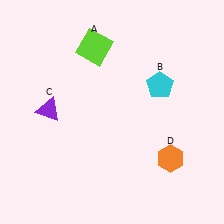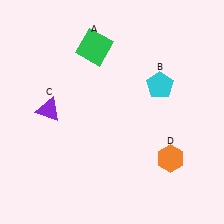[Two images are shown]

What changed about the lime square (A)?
In Image 1, A is lime. In Image 2, it changed to green.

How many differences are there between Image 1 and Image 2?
There is 1 difference between the two images.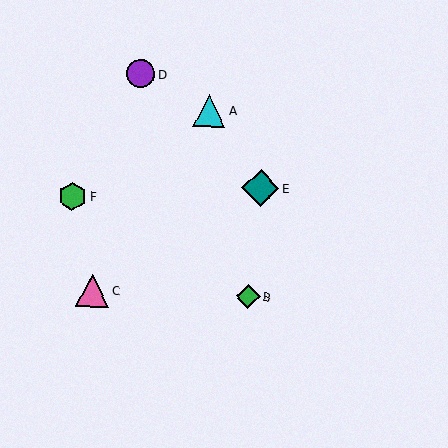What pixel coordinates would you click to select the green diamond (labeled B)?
Click at (248, 297) to select the green diamond B.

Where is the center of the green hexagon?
The center of the green hexagon is at (73, 196).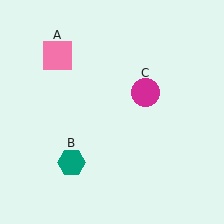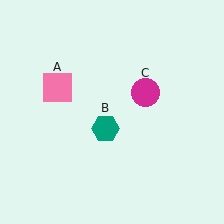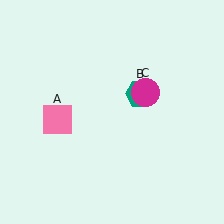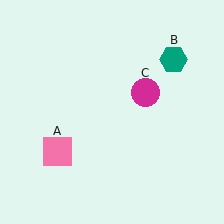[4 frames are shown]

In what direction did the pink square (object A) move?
The pink square (object A) moved down.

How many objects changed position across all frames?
2 objects changed position: pink square (object A), teal hexagon (object B).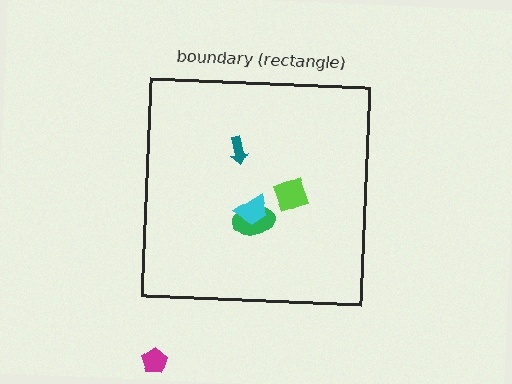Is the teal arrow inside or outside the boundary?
Inside.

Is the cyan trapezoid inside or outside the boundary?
Inside.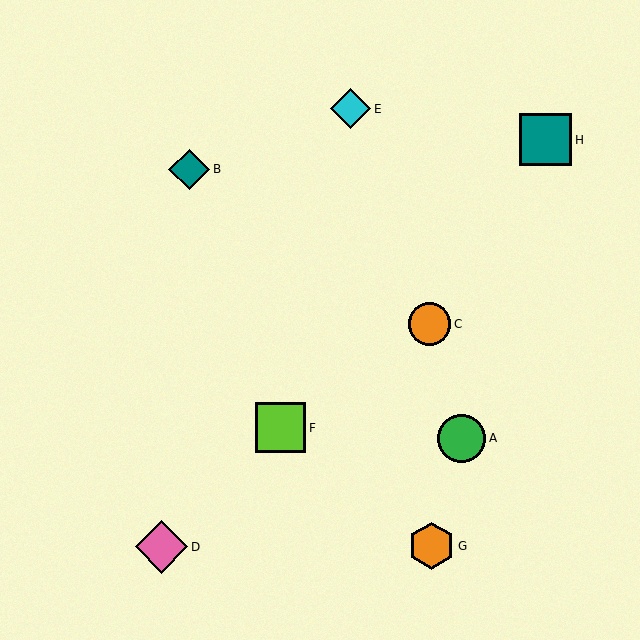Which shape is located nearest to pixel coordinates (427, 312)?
The orange circle (labeled C) at (429, 324) is nearest to that location.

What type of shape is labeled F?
Shape F is a lime square.